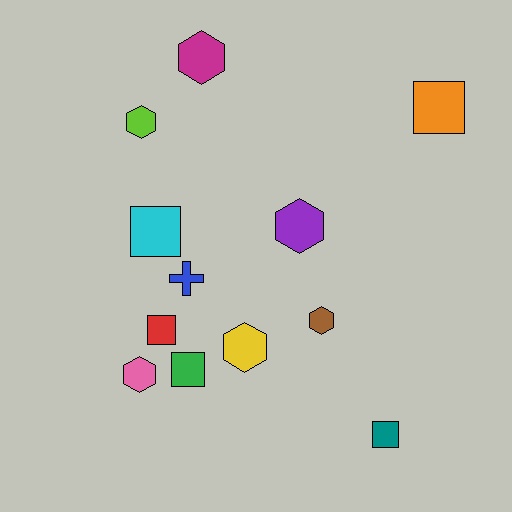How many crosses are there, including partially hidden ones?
There is 1 cross.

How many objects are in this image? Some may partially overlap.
There are 12 objects.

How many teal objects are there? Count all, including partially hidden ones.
There is 1 teal object.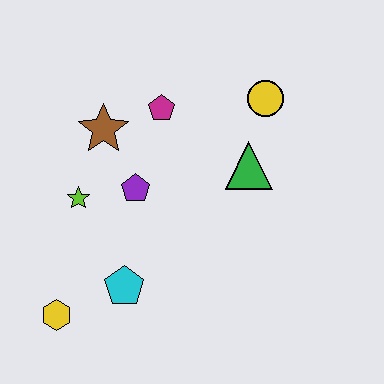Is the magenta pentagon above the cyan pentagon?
Yes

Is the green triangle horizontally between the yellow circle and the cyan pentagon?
Yes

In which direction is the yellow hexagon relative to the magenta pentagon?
The yellow hexagon is below the magenta pentagon.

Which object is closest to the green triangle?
The yellow circle is closest to the green triangle.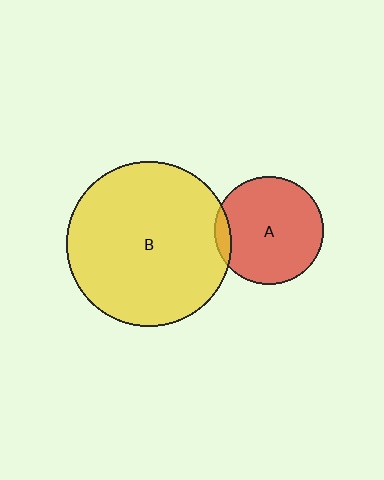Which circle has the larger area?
Circle B (yellow).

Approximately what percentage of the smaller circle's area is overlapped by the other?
Approximately 5%.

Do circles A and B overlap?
Yes.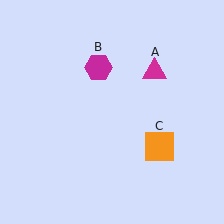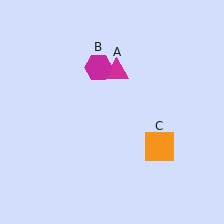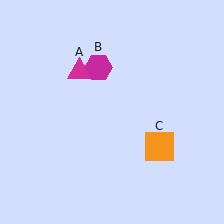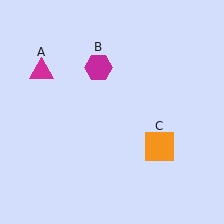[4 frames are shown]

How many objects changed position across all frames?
1 object changed position: magenta triangle (object A).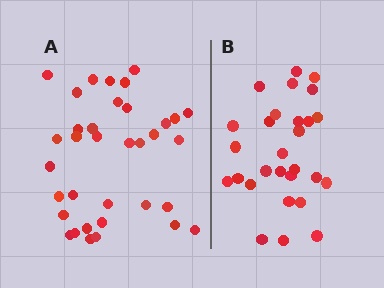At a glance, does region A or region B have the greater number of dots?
Region A (the left region) has more dots.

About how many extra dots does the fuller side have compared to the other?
Region A has roughly 8 or so more dots than region B.